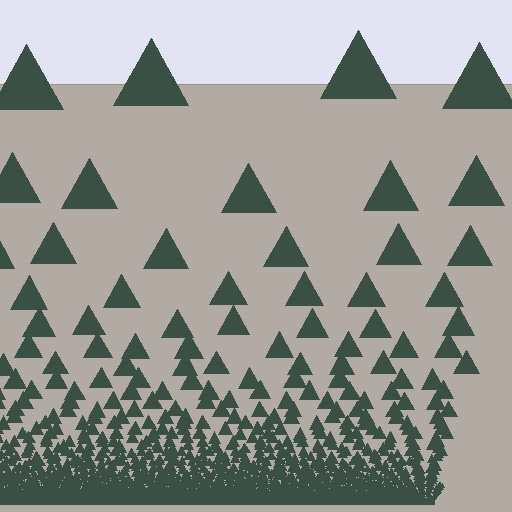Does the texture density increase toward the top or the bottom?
Density increases toward the bottom.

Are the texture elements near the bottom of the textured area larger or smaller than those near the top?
Smaller. The gradient is inverted — elements near the bottom are smaller and denser.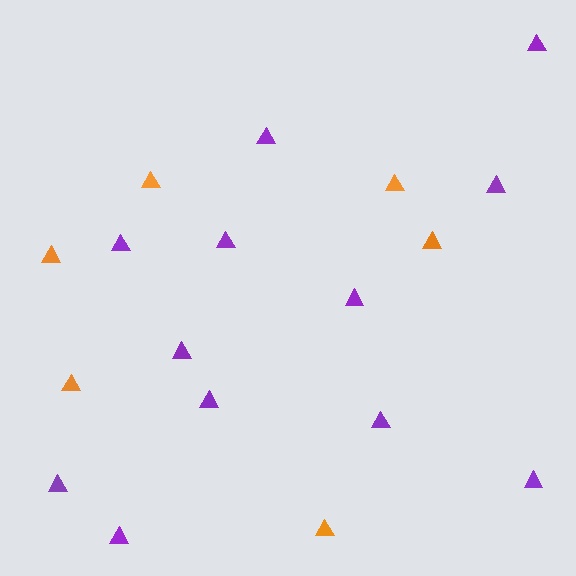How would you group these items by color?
There are 2 groups: one group of orange triangles (6) and one group of purple triangles (12).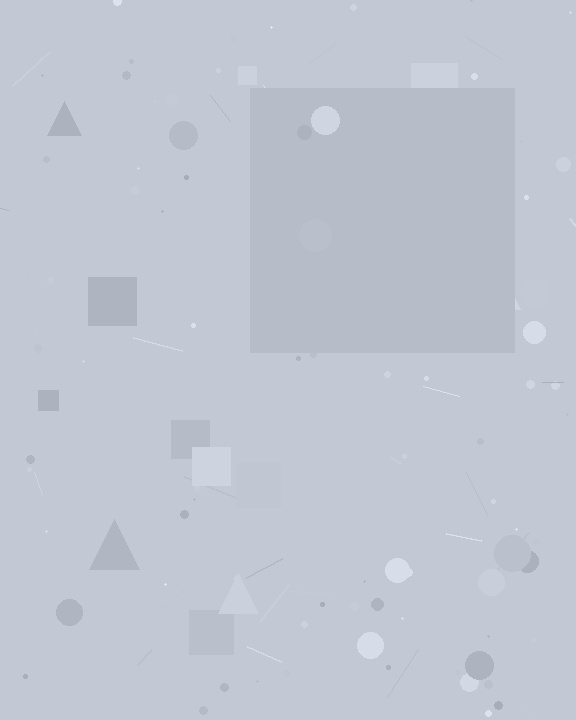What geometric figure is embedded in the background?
A square is embedded in the background.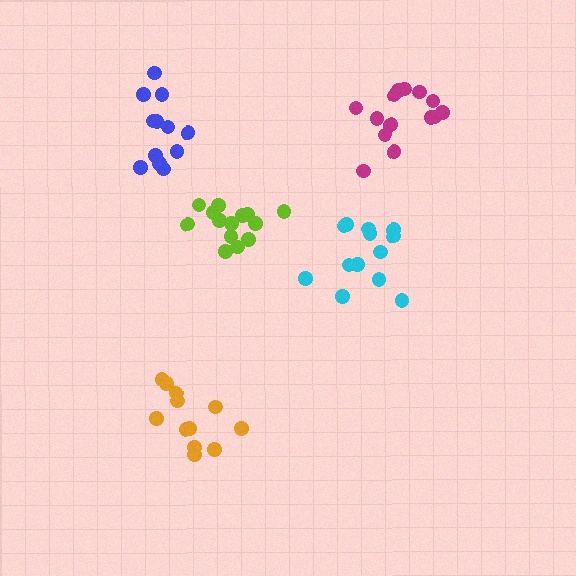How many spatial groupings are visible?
There are 5 spatial groupings.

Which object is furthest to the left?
The blue cluster is leftmost.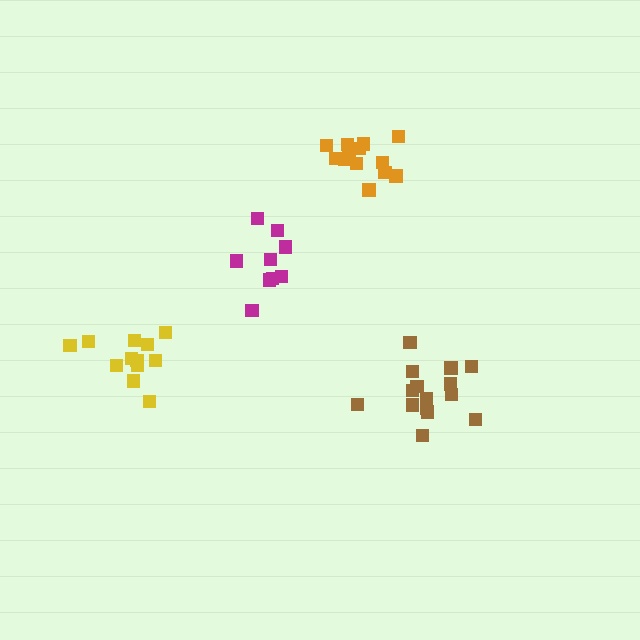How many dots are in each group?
Group 1: 14 dots, Group 2: 12 dots, Group 3: 9 dots, Group 4: 15 dots (50 total).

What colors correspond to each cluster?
The clusters are colored: orange, yellow, magenta, brown.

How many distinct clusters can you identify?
There are 4 distinct clusters.